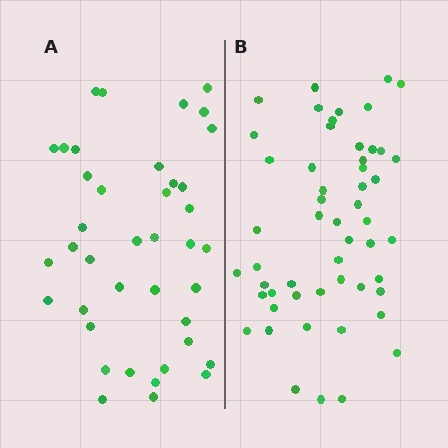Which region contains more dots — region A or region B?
Region B (the right region) has more dots.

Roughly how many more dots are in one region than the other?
Region B has approximately 15 more dots than region A.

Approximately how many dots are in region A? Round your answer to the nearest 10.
About 40 dots.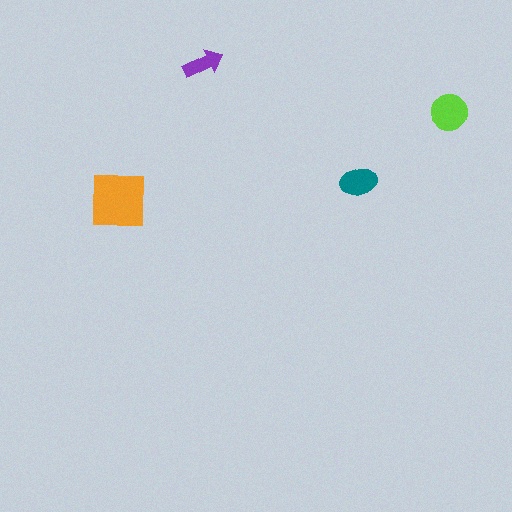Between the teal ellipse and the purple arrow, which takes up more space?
The teal ellipse.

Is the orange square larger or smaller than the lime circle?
Larger.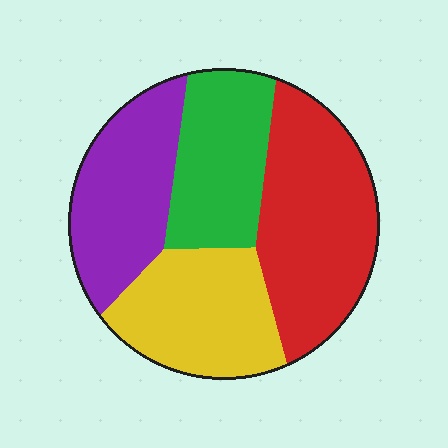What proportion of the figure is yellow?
Yellow takes up about one quarter (1/4) of the figure.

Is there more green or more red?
Red.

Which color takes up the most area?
Red, at roughly 30%.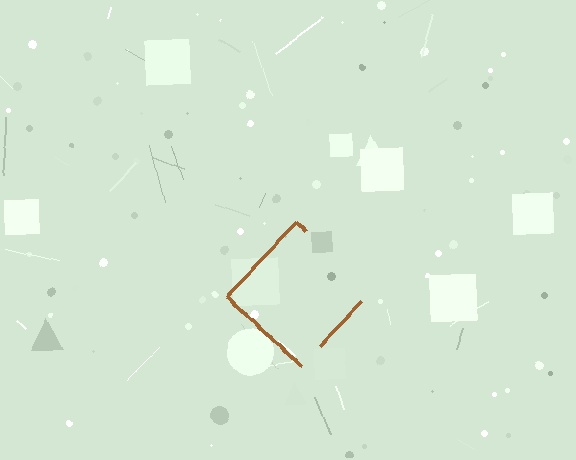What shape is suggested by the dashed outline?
The dashed outline suggests a diamond.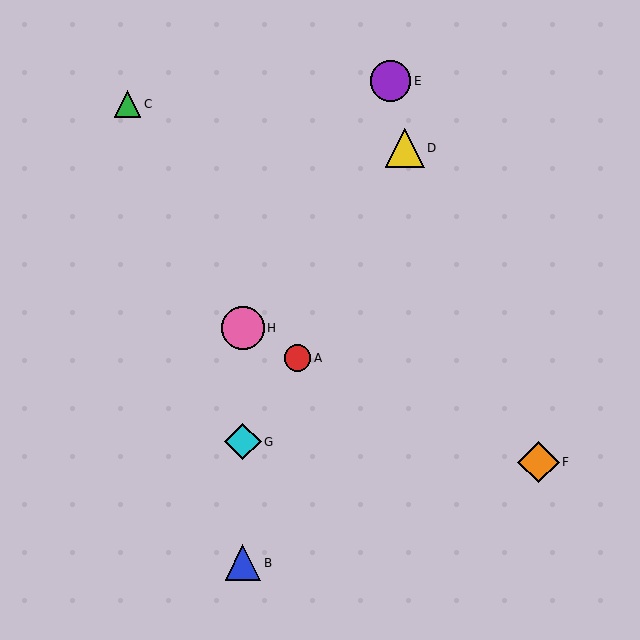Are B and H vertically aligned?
Yes, both are at x≈243.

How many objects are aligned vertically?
3 objects (B, G, H) are aligned vertically.